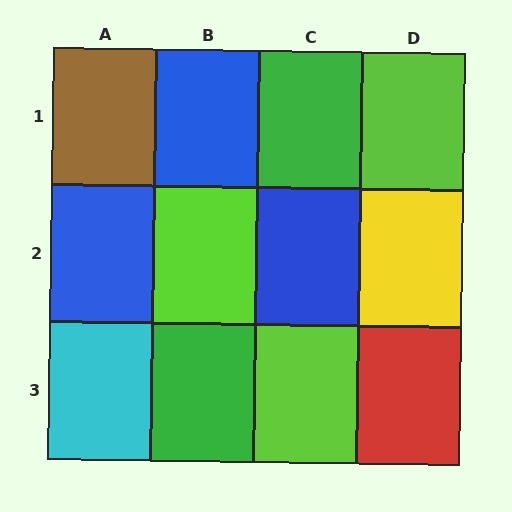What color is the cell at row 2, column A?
Blue.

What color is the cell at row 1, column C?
Green.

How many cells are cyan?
1 cell is cyan.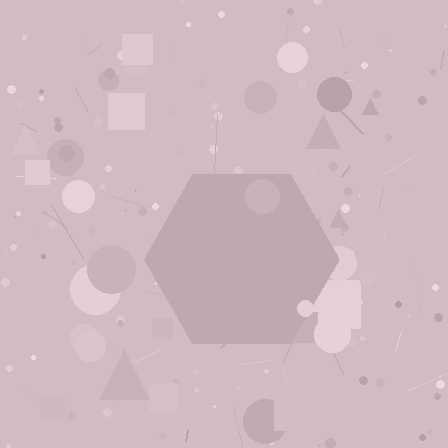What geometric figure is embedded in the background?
A hexagon is embedded in the background.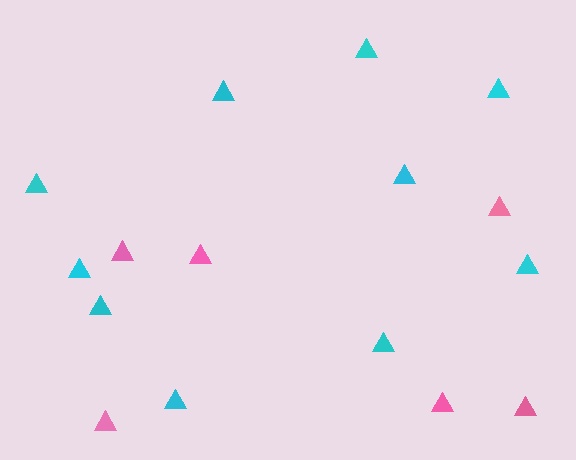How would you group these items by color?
There are 2 groups: one group of cyan triangles (10) and one group of pink triangles (6).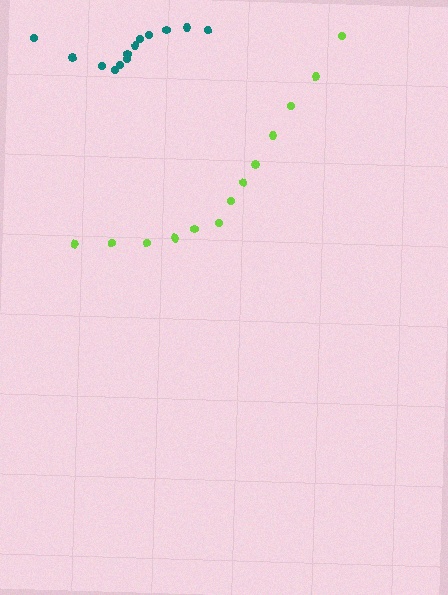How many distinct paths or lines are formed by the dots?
There are 2 distinct paths.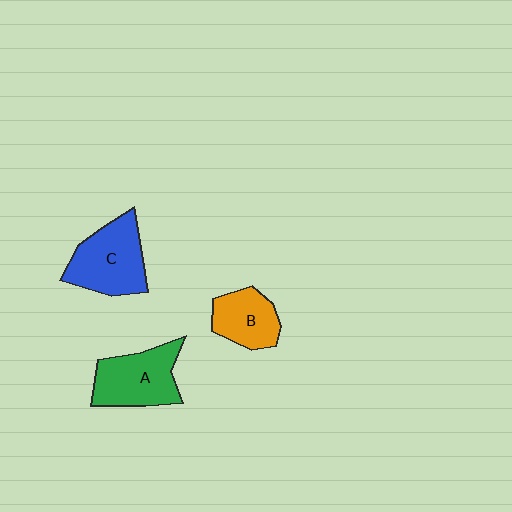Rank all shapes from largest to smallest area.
From largest to smallest: C (blue), A (green), B (orange).